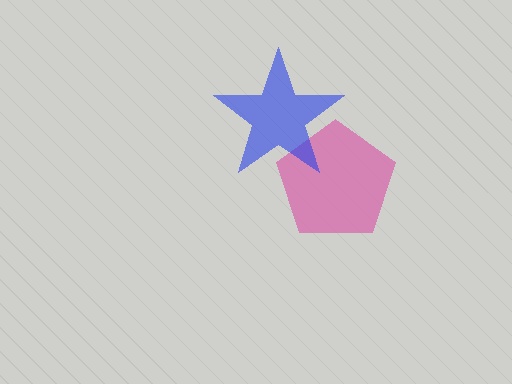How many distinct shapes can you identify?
There are 2 distinct shapes: a pink pentagon, a blue star.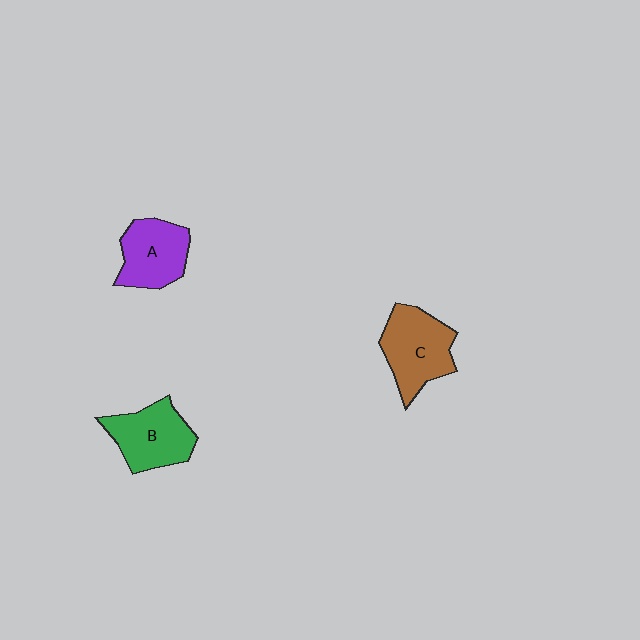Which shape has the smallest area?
Shape A (purple).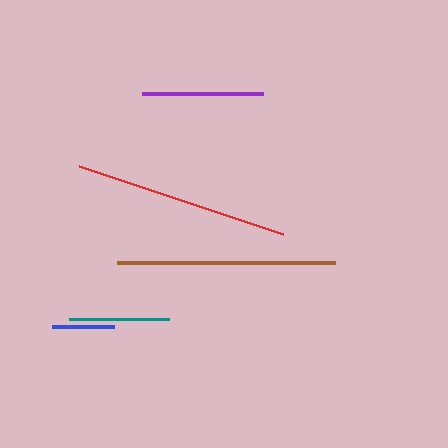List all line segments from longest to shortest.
From longest to shortest: brown, red, purple, teal, blue.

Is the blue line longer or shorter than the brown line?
The brown line is longer than the blue line.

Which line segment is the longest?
The brown line is the longest at approximately 218 pixels.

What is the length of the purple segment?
The purple segment is approximately 122 pixels long.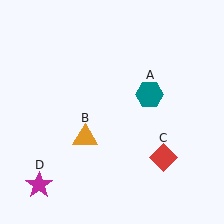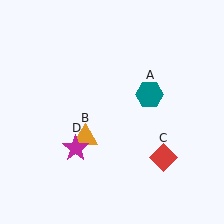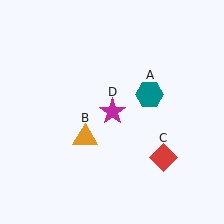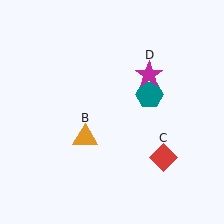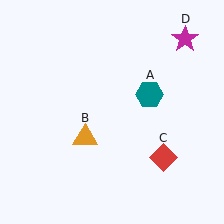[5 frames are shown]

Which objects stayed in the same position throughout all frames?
Teal hexagon (object A) and orange triangle (object B) and red diamond (object C) remained stationary.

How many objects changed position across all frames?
1 object changed position: magenta star (object D).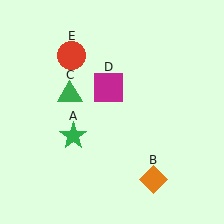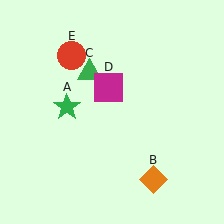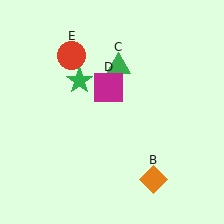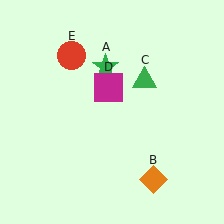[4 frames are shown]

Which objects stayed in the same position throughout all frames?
Orange diamond (object B) and magenta square (object D) and red circle (object E) remained stationary.